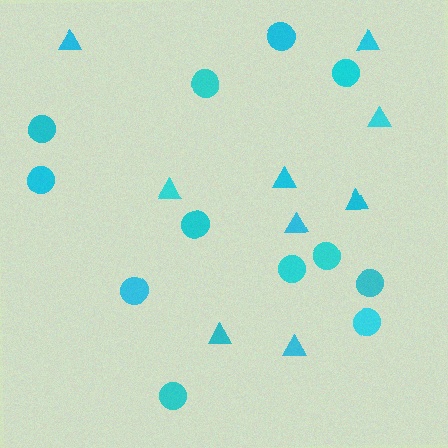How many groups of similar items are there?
There are 2 groups: one group of circles (12) and one group of triangles (9).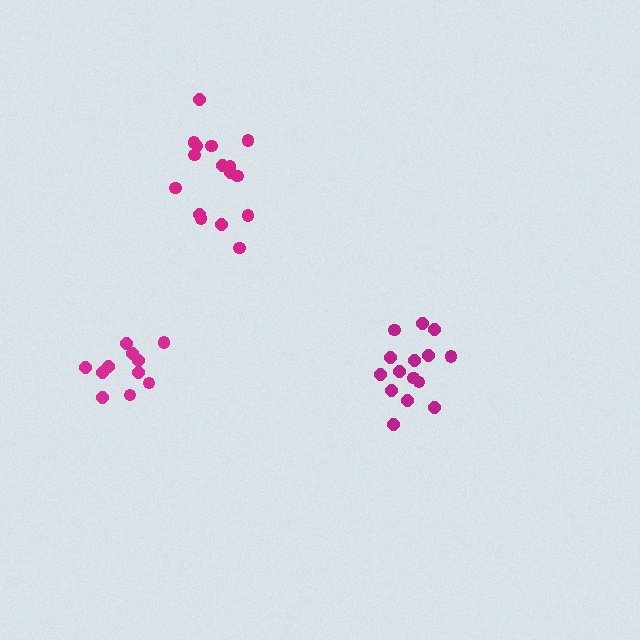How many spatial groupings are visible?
There are 3 spatial groupings.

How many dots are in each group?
Group 1: 15 dots, Group 2: 16 dots, Group 3: 11 dots (42 total).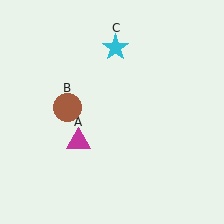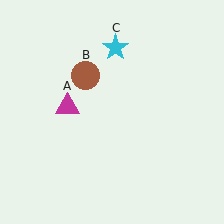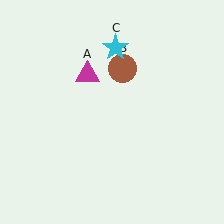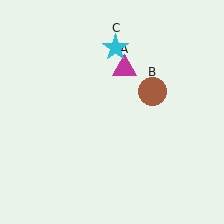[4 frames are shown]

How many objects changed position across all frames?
2 objects changed position: magenta triangle (object A), brown circle (object B).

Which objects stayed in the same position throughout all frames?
Cyan star (object C) remained stationary.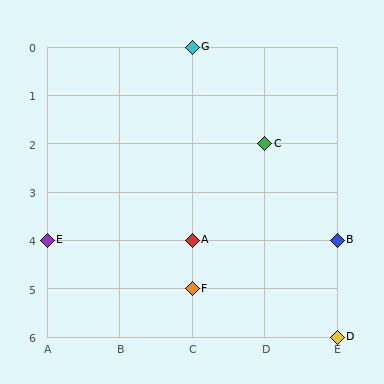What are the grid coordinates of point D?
Point D is at grid coordinates (E, 6).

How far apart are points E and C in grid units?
Points E and C are 3 columns and 2 rows apart (about 3.6 grid units diagonally).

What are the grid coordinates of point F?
Point F is at grid coordinates (C, 5).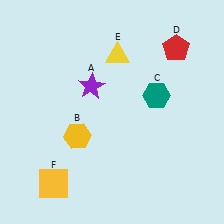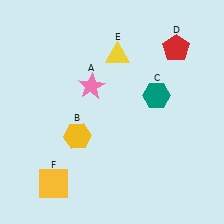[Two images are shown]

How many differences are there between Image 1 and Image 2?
There is 1 difference between the two images.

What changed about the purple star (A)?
In Image 1, A is purple. In Image 2, it changed to pink.